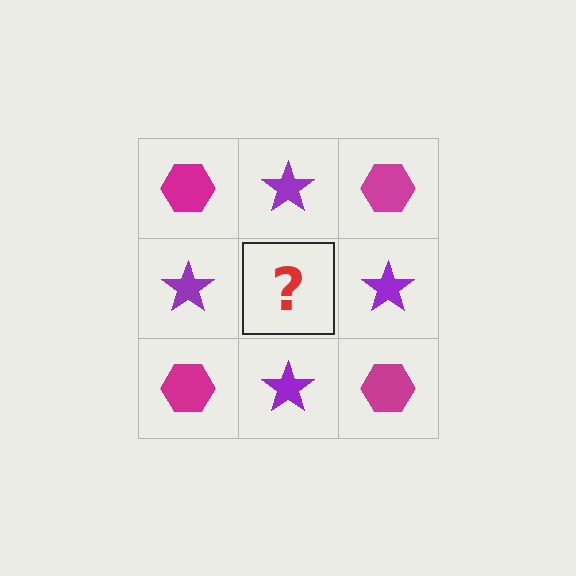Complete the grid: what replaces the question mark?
The question mark should be replaced with a magenta hexagon.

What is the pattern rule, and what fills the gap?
The rule is that it alternates magenta hexagon and purple star in a checkerboard pattern. The gap should be filled with a magenta hexagon.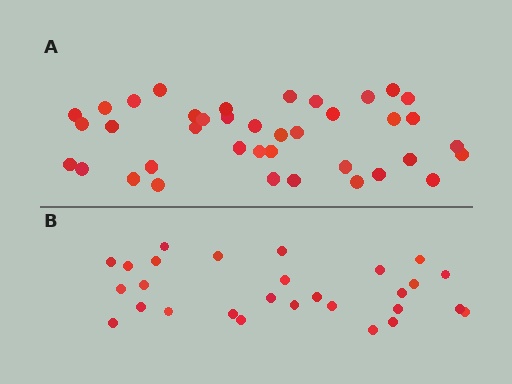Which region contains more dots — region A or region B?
Region A (the top region) has more dots.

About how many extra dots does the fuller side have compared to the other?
Region A has roughly 12 or so more dots than region B.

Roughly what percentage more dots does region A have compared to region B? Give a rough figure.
About 40% more.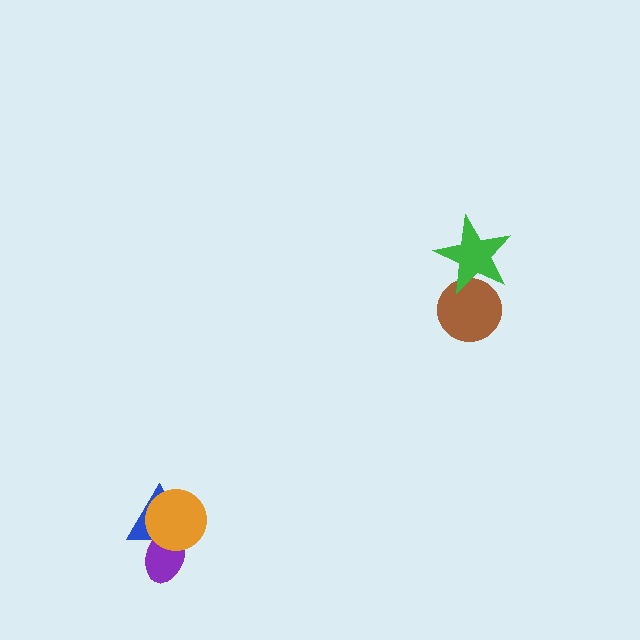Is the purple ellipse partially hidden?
Yes, it is partially covered by another shape.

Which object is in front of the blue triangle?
The orange circle is in front of the blue triangle.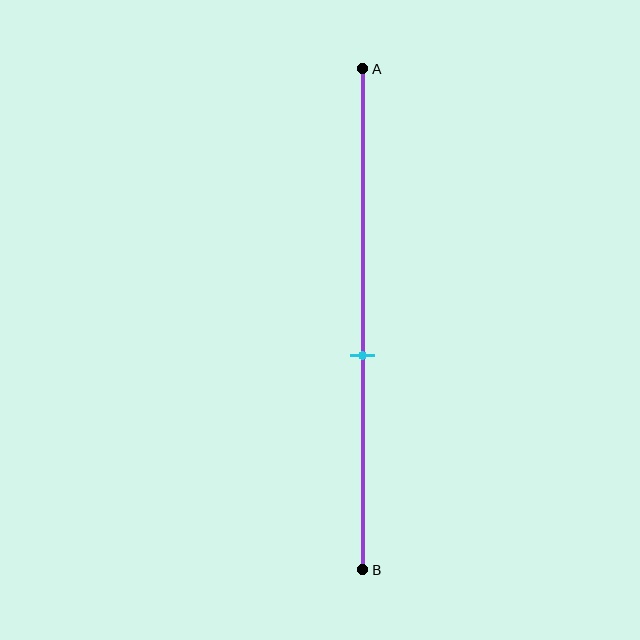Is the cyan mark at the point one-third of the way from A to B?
No, the mark is at about 55% from A, not at the 33% one-third point.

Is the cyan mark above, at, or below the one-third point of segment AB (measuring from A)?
The cyan mark is below the one-third point of segment AB.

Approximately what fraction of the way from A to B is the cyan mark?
The cyan mark is approximately 55% of the way from A to B.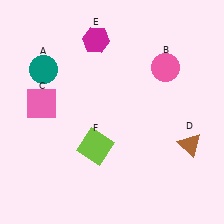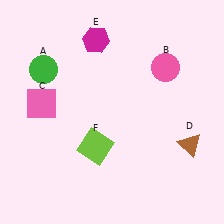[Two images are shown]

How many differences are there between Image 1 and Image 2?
There is 1 difference between the two images.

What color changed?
The circle (A) changed from teal in Image 1 to green in Image 2.